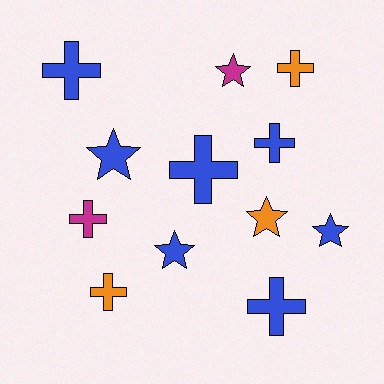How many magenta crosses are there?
There is 1 magenta cross.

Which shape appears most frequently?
Cross, with 7 objects.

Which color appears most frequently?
Blue, with 7 objects.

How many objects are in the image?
There are 12 objects.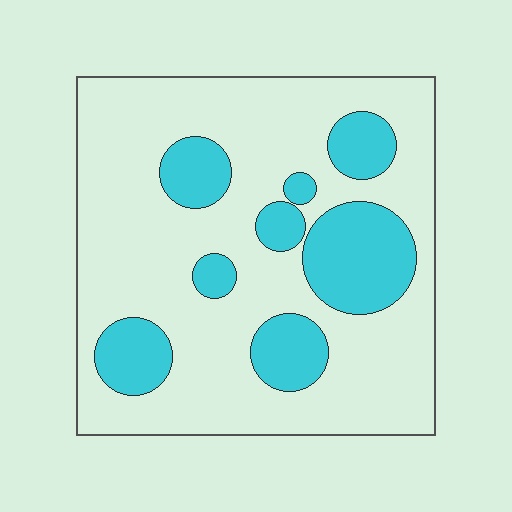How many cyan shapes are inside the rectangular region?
8.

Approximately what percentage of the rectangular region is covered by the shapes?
Approximately 25%.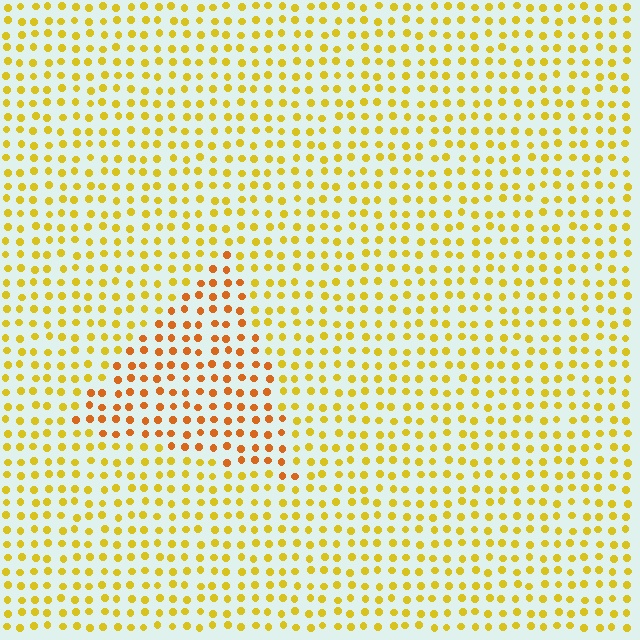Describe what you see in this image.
The image is filled with small yellow elements in a uniform arrangement. A triangle-shaped region is visible where the elements are tinted to a slightly different hue, forming a subtle color boundary.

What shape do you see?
I see a triangle.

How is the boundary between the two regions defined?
The boundary is defined purely by a slight shift in hue (about 29 degrees). Spacing, size, and orientation are identical on both sides.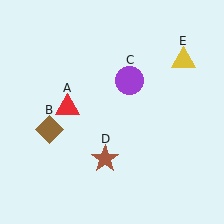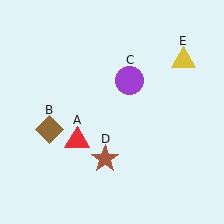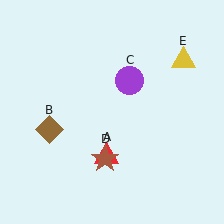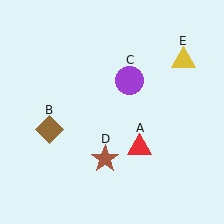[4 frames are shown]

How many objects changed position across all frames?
1 object changed position: red triangle (object A).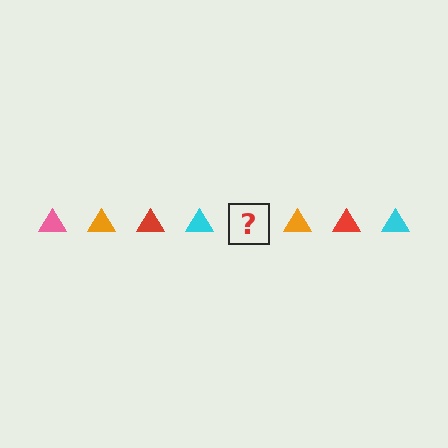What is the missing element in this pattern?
The missing element is a pink triangle.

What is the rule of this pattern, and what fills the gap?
The rule is that the pattern cycles through pink, orange, red, cyan triangles. The gap should be filled with a pink triangle.